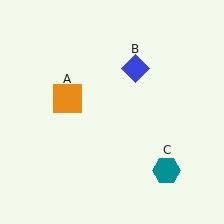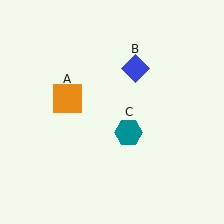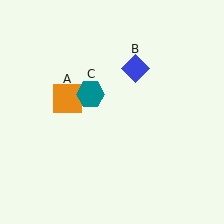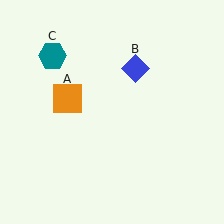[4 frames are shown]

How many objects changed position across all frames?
1 object changed position: teal hexagon (object C).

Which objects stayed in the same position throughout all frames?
Orange square (object A) and blue diamond (object B) remained stationary.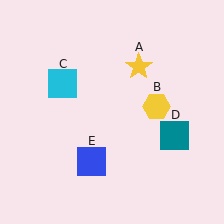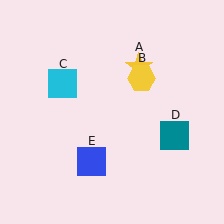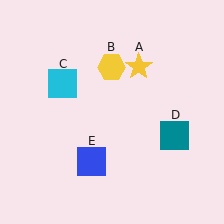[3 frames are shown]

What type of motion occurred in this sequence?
The yellow hexagon (object B) rotated counterclockwise around the center of the scene.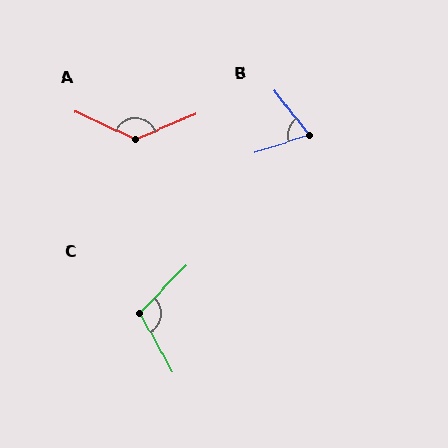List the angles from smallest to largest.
B (70°), C (106°), A (132°).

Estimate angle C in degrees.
Approximately 106 degrees.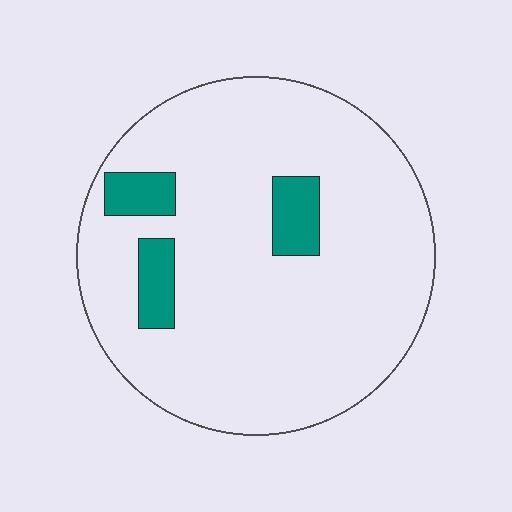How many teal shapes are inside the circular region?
3.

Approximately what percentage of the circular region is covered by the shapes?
Approximately 10%.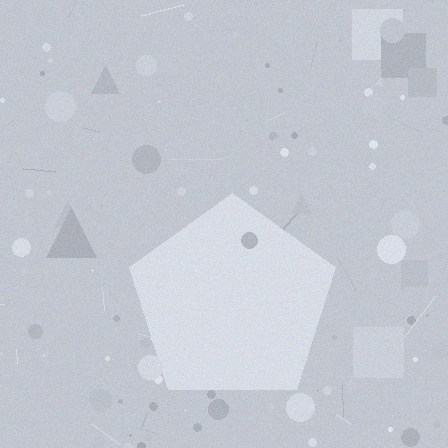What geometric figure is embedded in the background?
A pentagon is embedded in the background.